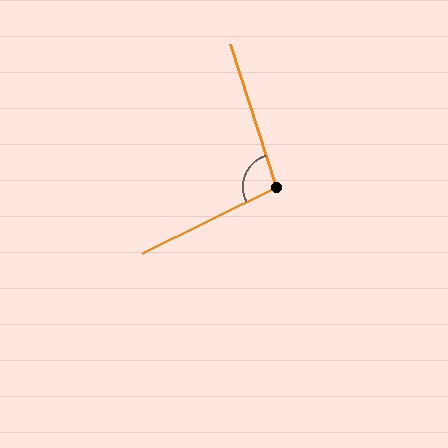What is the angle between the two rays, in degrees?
Approximately 99 degrees.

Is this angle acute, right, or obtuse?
It is obtuse.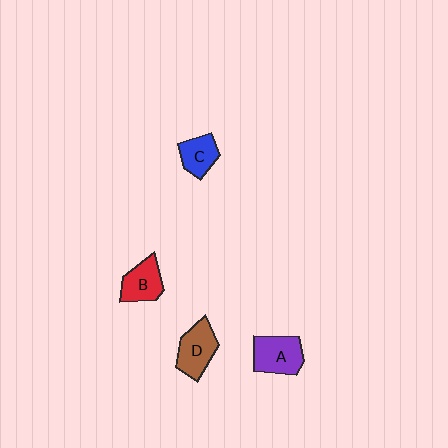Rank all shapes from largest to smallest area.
From largest to smallest: A (purple), D (brown), B (red), C (blue).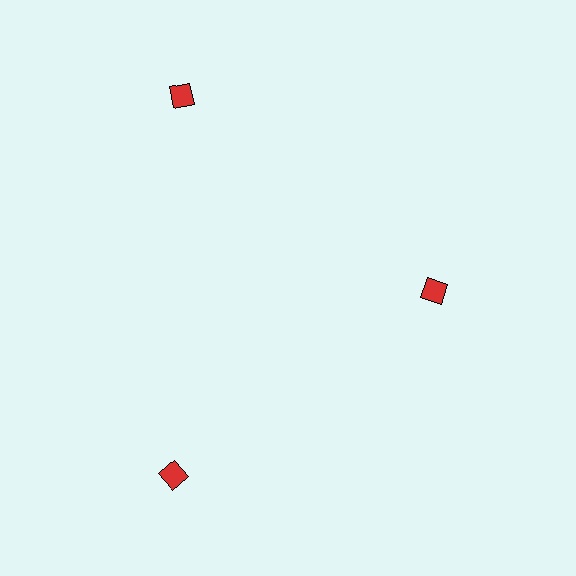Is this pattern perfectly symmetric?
No. The 3 red diamonds are arranged in a ring, but one element near the 3 o'clock position is pulled inward toward the center, breaking the 3-fold rotational symmetry.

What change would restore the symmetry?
The symmetry would be restored by moving it outward, back onto the ring so that all 3 diamonds sit at equal angles and equal distance from the center.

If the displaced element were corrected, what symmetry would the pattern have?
It would have 3-fold rotational symmetry — the pattern would map onto itself every 120 degrees.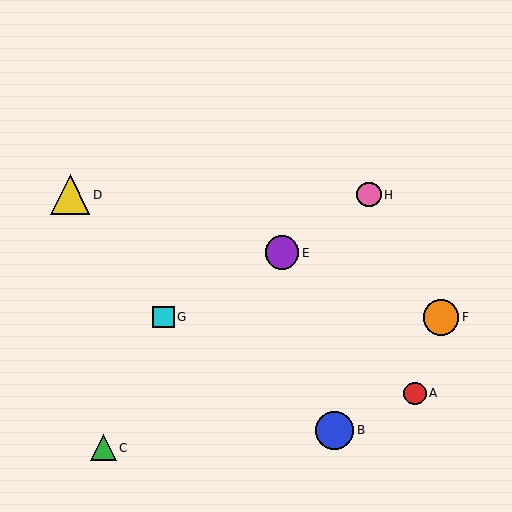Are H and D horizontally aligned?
Yes, both are at y≈195.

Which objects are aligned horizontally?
Objects D, H are aligned horizontally.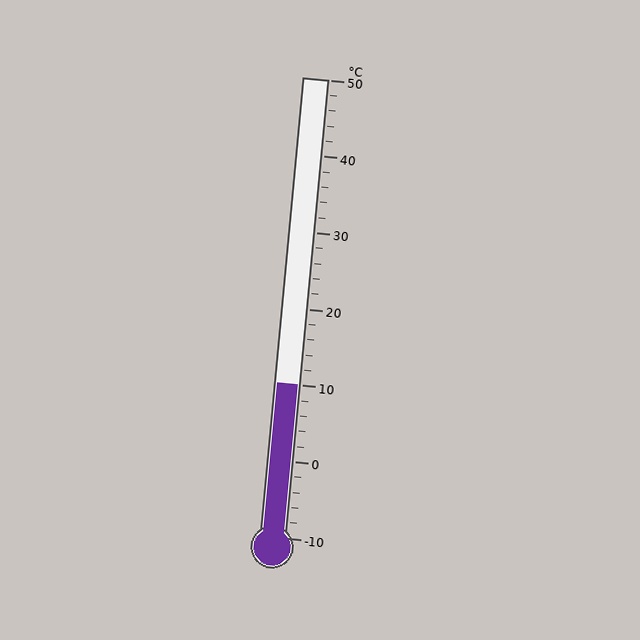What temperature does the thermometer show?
The thermometer shows approximately 10°C.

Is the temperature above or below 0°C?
The temperature is above 0°C.